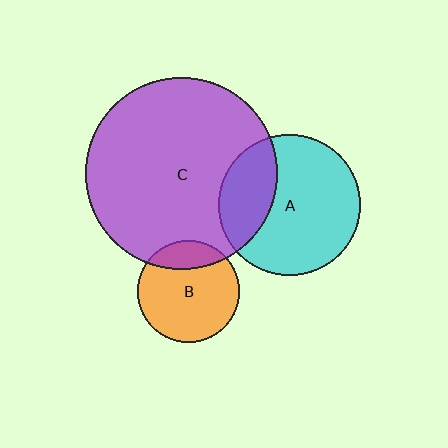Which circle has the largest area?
Circle C (purple).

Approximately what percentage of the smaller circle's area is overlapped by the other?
Approximately 20%.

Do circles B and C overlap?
Yes.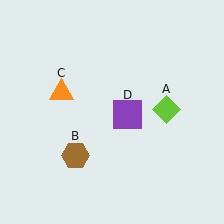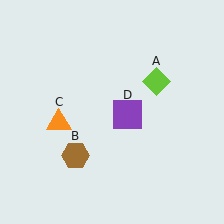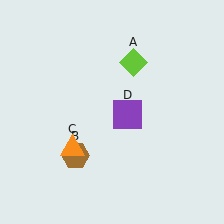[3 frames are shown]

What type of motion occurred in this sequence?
The lime diamond (object A), orange triangle (object C) rotated counterclockwise around the center of the scene.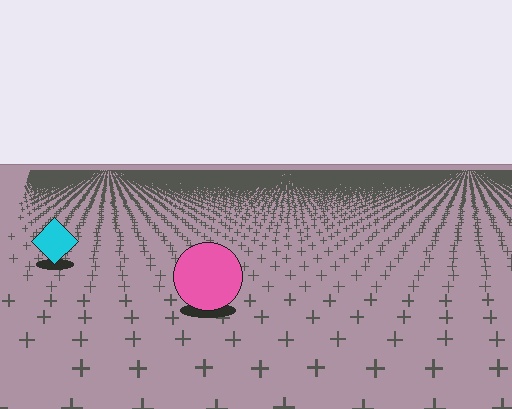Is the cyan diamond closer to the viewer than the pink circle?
No. The pink circle is closer — you can tell from the texture gradient: the ground texture is coarser near it.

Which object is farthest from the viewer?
The cyan diamond is farthest from the viewer. It appears smaller and the ground texture around it is denser.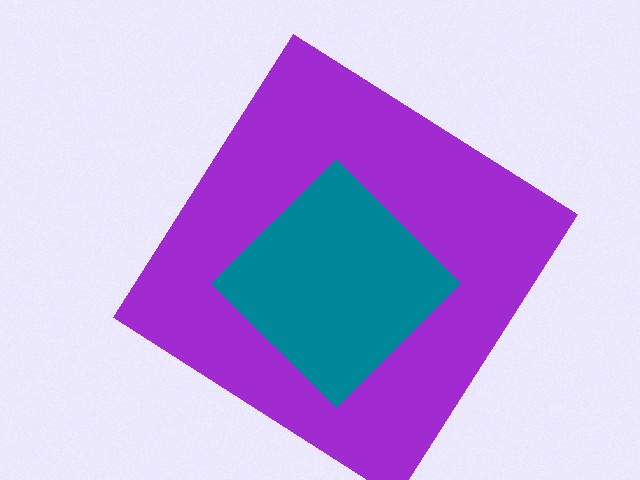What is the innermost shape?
The teal diamond.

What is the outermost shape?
The purple diamond.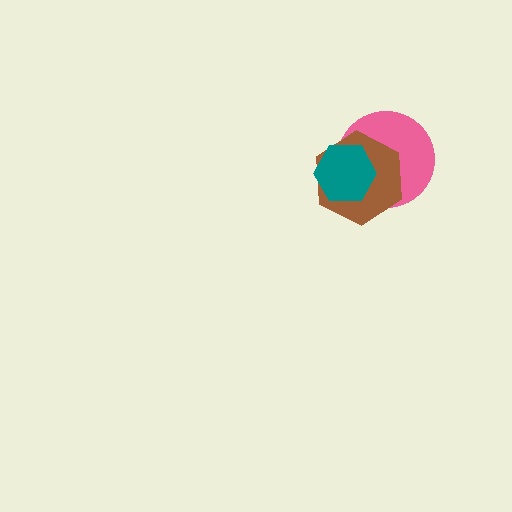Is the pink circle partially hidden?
Yes, it is partially covered by another shape.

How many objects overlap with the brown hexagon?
2 objects overlap with the brown hexagon.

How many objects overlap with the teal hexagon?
2 objects overlap with the teal hexagon.